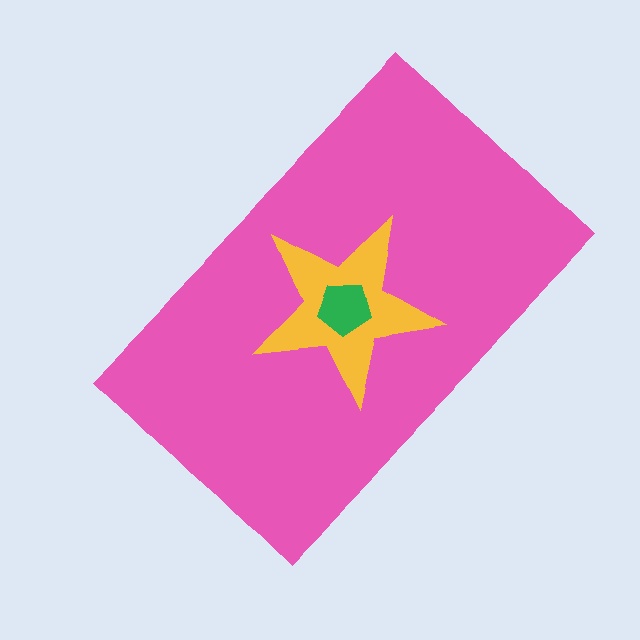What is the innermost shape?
The green pentagon.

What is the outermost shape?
The pink rectangle.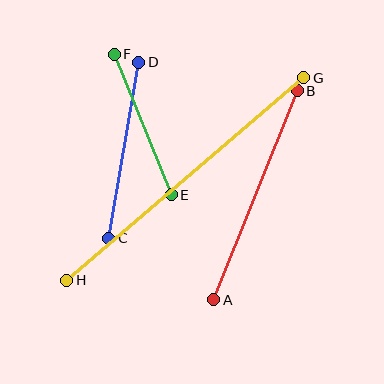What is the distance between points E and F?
The distance is approximately 152 pixels.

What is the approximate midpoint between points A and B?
The midpoint is at approximately (256, 195) pixels.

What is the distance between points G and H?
The distance is approximately 312 pixels.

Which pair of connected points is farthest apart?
Points G and H are farthest apart.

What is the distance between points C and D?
The distance is approximately 178 pixels.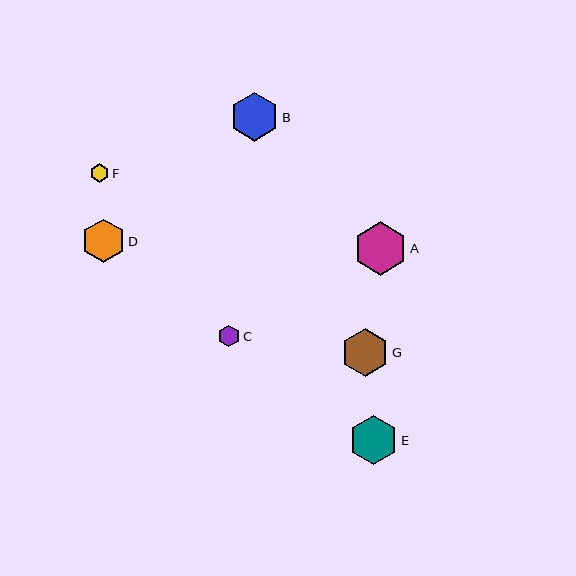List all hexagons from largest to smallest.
From largest to smallest: A, E, B, G, D, C, F.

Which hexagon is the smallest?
Hexagon F is the smallest with a size of approximately 19 pixels.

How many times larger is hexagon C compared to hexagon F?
Hexagon C is approximately 1.2 times the size of hexagon F.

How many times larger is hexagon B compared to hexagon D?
Hexagon B is approximately 1.1 times the size of hexagon D.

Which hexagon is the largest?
Hexagon A is the largest with a size of approximately 53 pixels.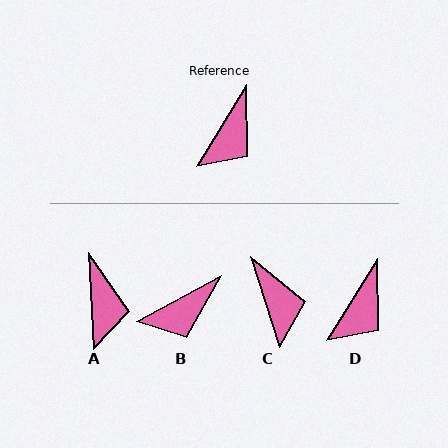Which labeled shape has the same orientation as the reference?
D.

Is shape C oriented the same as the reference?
No, it is off by about 50 degrees.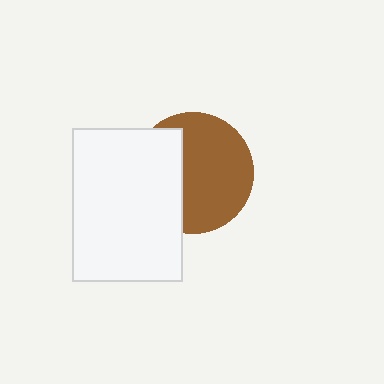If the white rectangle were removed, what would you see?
You would see the complete brown circle.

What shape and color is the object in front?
The object in front is a white rectangle.